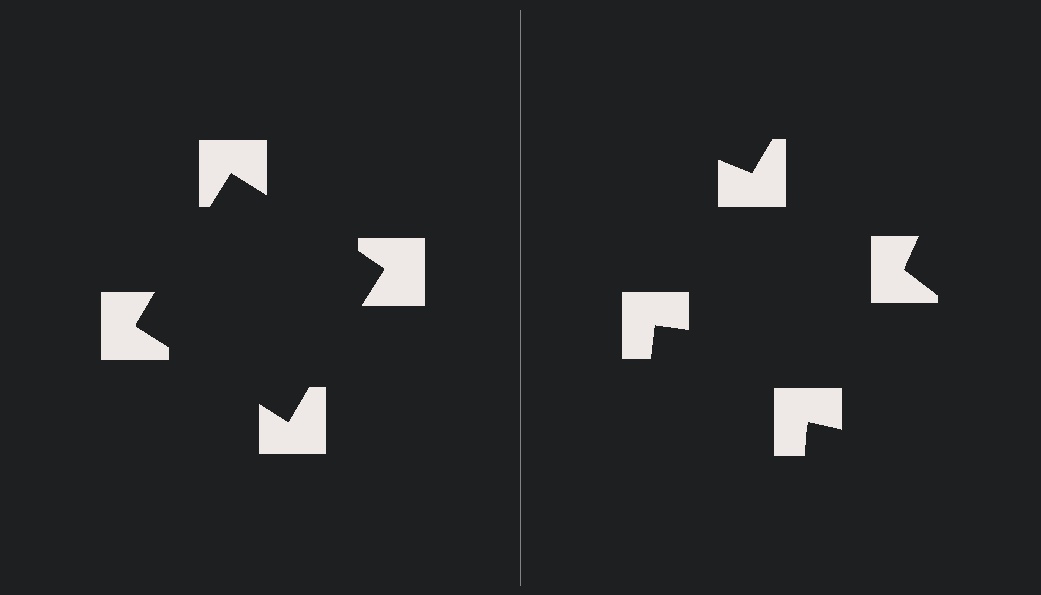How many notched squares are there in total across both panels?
8 — 4 on each side.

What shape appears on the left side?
An illusory square.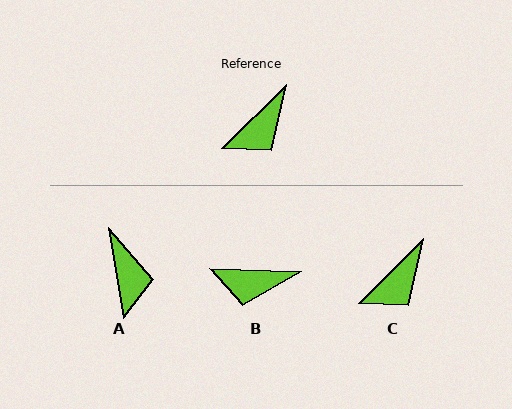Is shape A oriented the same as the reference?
No, it is off by about 55 degrees.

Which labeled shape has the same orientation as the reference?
C.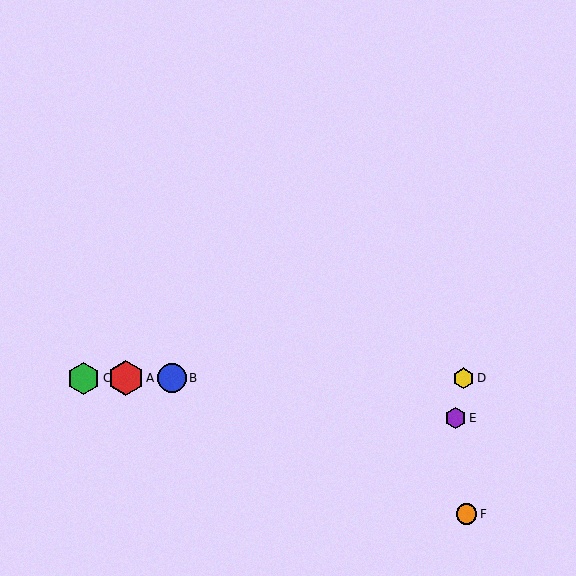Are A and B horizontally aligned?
Yes, both are at y≈378.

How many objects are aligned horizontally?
4 objects (A, B, C, D) are aligned horizontally.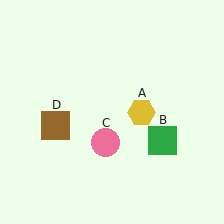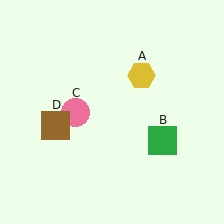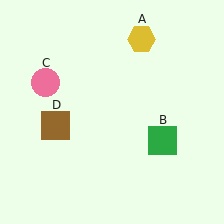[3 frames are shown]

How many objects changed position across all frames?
2 objects changed position: yellow hexagon (object A), pink circle (object C).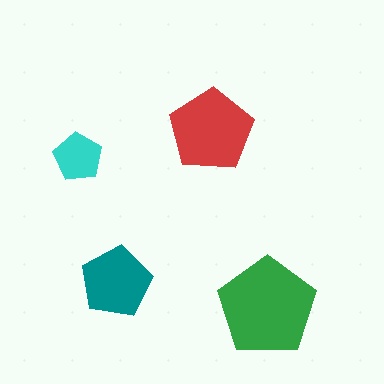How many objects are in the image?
There are 4 objects in the image.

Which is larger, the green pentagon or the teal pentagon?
The green one.